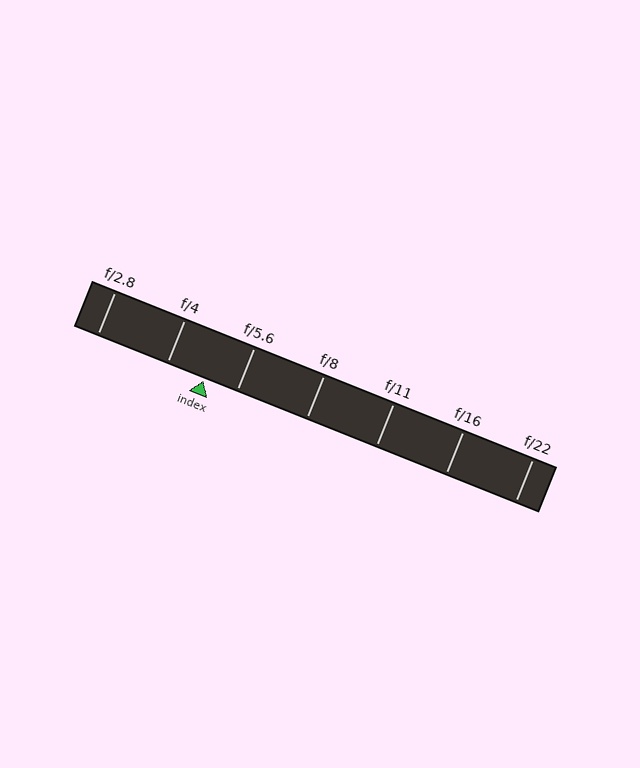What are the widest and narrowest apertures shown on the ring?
The widest aperture shown is f/2.8 and the narrowest is f/22.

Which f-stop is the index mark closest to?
The index mark is closest to f/5.6.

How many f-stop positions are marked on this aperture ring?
There are 7 f-stop positions marked.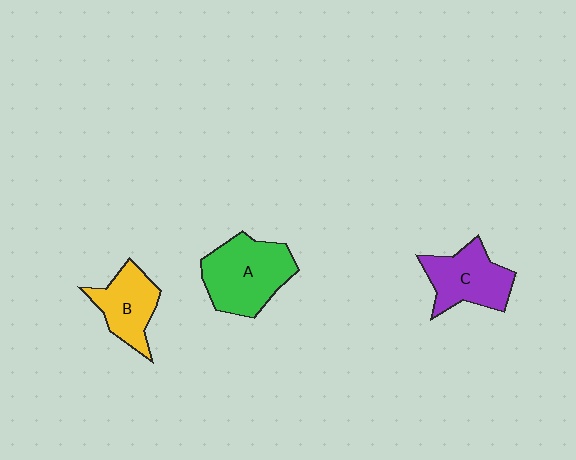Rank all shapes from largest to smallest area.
From largest to smallest: A (green), C (purple), B (yellow).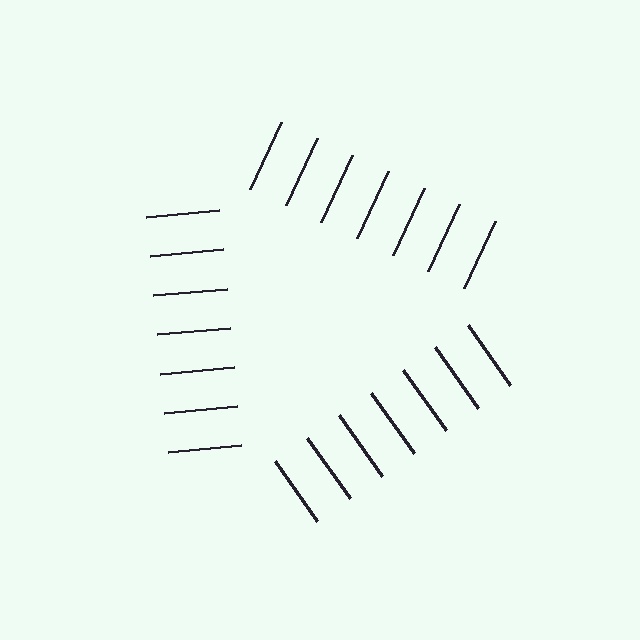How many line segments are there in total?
21 — 7 along each of the 3 edges.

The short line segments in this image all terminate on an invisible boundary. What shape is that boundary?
An illusory triangle — the line segments terminate on its edges but no continuous stroke is drawn.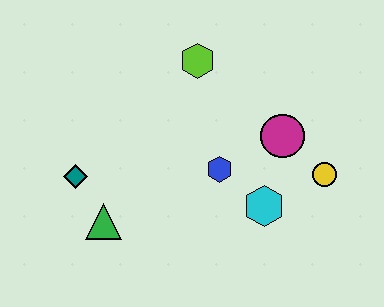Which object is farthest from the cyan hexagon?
The teal diamond is farthest from the cyan hexagon.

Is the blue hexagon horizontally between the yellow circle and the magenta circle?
No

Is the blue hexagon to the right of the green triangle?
Yes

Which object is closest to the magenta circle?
The yellow circle is closest to the magenta circle.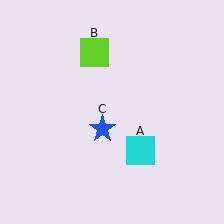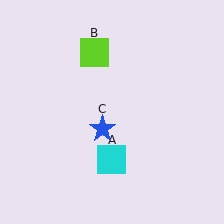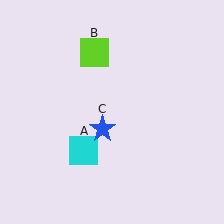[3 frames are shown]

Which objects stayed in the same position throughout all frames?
Lime square (object B) and blue star (object C) remained stationary.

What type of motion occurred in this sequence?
The cyan square (object A) rotated clockwise around the center of the scene.